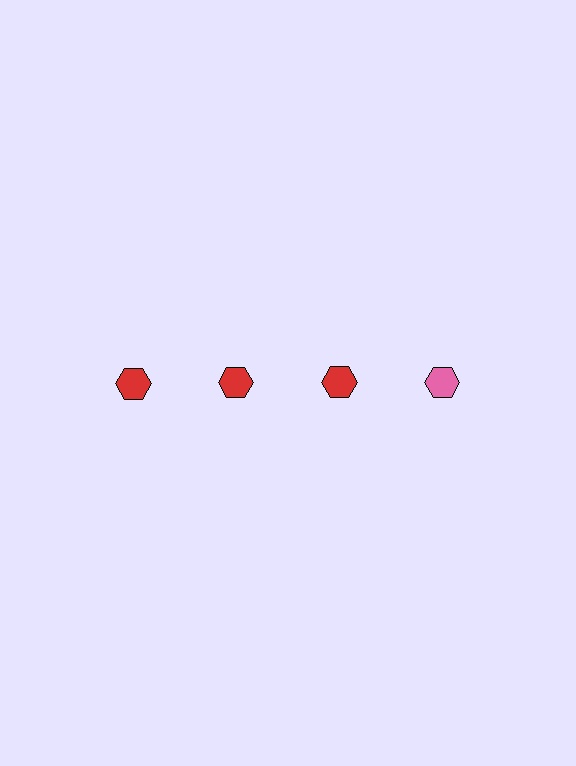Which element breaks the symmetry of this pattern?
The pink hexagon in the top row, second from right column breaks the symmetry. All other shapes are red hexagons.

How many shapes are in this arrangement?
There are 4 shapes arranged in a grid pattern.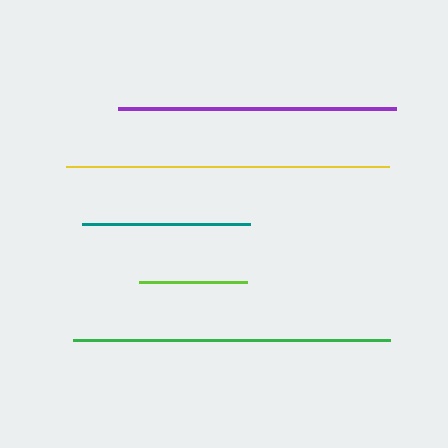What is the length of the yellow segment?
The yellow segment is approximately 323 pixels long.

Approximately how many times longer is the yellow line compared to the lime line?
The yellow line is approximately 3.0 times the length of the lime line.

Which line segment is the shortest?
The lime line is the shortest at approximately 108 pixels.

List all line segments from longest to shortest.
From longest to shortest: yellow, green, purple, teal, lime.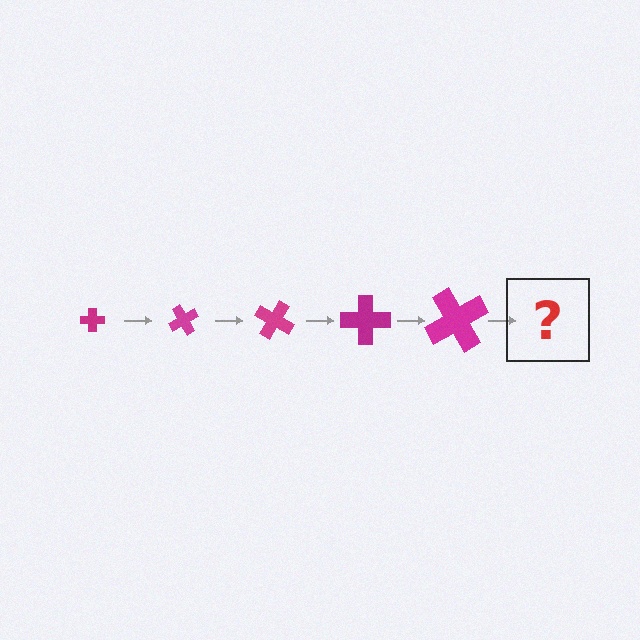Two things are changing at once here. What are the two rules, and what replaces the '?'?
The two rules are that the cross grows larger each step and it rotates 60 degrees each step. The '?' should be a cross, larger than the previous one and rotated 300 degrees from the start.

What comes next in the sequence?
The next element should be a cross, larger than the previous one and rotated 300 degrees from the start.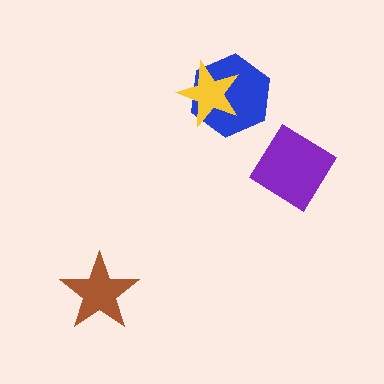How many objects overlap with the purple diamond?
0 objects overlap with the purple diamond.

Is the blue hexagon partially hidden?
Yes, it is partially covered by another shape.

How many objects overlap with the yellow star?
1 object overlaps with the yellow star.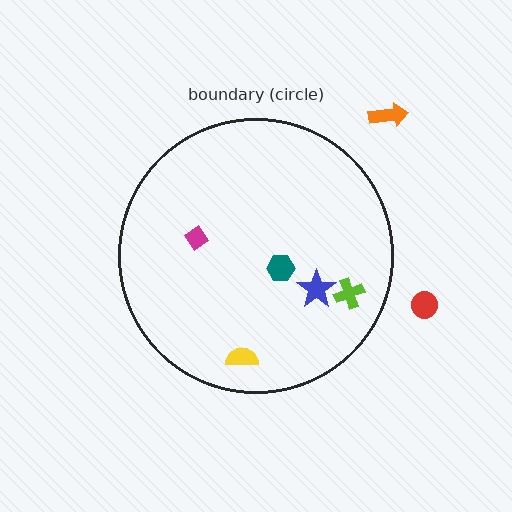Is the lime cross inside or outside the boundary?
Inside.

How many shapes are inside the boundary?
5 inside, 2 outside.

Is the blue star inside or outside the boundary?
Inside.